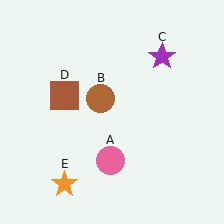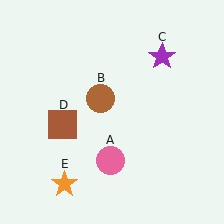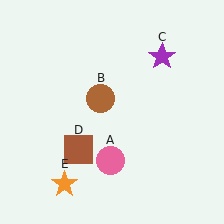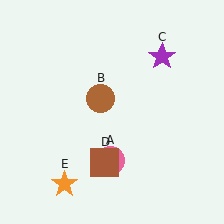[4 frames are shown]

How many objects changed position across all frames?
1 object changed position: brown square (object D).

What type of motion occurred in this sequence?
The brown square (object D) rotated counterclockwise around the center of the scene.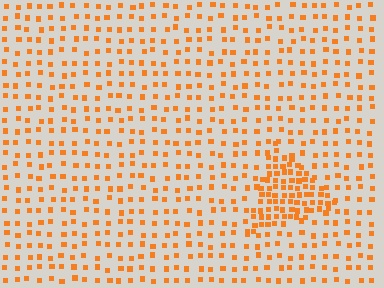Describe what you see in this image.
The image contains small orange elements arranged at two different densities. A triangle-shaped region is visible where the elements are more densely packed than the surrounding area.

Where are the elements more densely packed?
The elements are more densely packed inside the triangle boundary.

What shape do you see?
I see a triangle.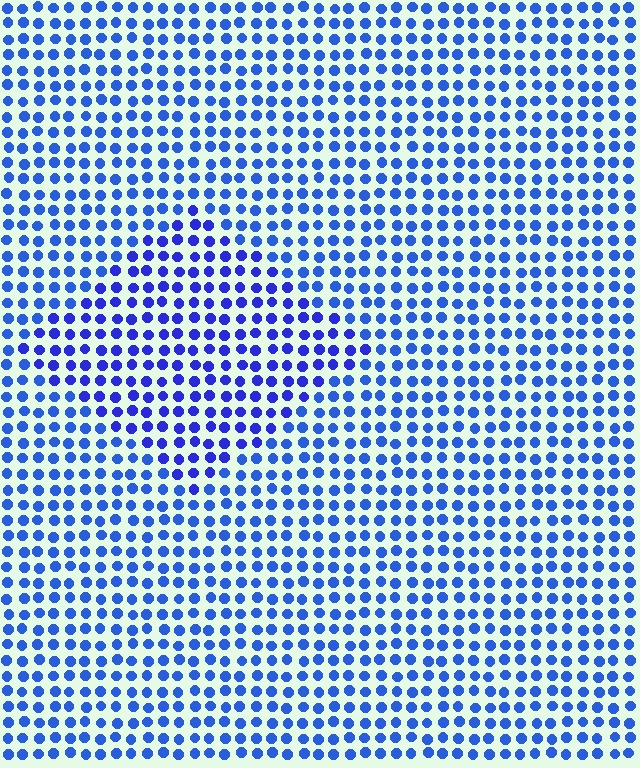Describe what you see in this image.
The image is filled with small blue elements in a uniform arrangement. A diamond-shaped region is visible where the elements are tinted to a slightly different hue, forming a subtle color boundary.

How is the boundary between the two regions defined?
The boundary is defined purely by a slight shift in hue (about 17 degrees). Spacing, size, and orientation are identical on both sides.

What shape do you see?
I see a diamond.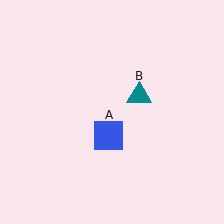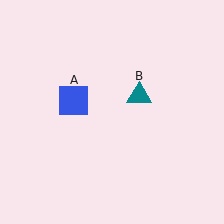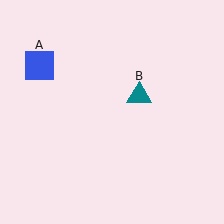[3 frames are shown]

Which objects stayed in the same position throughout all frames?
Teal triangle (object B) remained stationary.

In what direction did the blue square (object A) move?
The blue square (object A) moved up and to the left.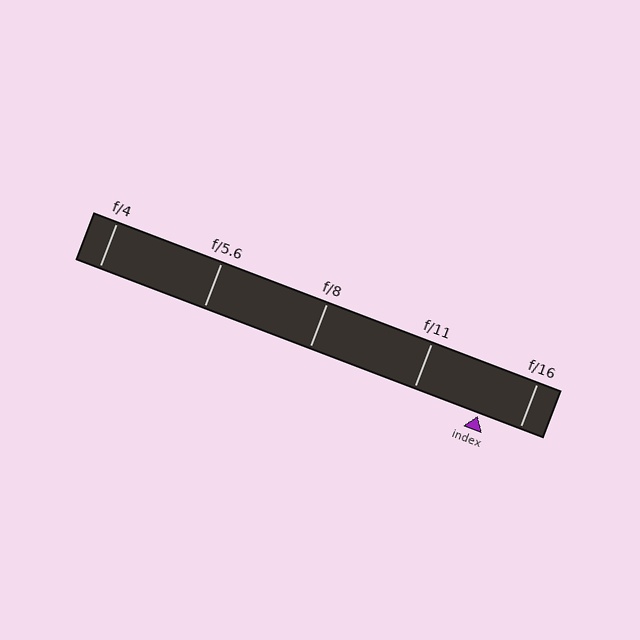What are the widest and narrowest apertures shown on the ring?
The widest aperture shown is f/4 and the narrowest is f/16.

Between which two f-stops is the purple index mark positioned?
The index mark is between f/11 and f/16.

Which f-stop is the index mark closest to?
The index mark is closest to f/16.